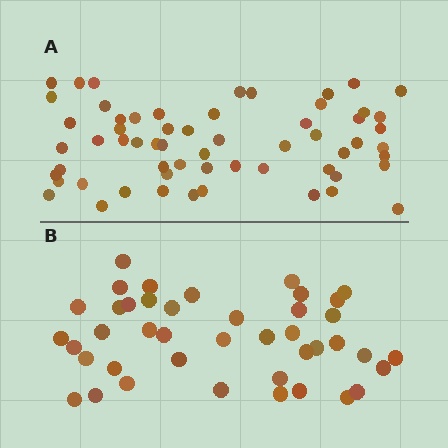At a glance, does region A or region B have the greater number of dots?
Region A (the top region) has more dots.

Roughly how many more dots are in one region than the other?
Region A has approximately 20 more dots than region B.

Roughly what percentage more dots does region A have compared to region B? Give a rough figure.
About 45% more.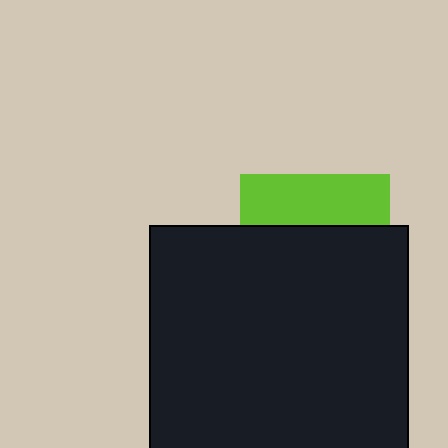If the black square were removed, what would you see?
You would see the complete lime square.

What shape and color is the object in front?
The object in front is a black square.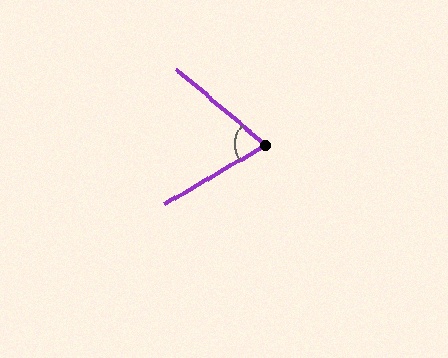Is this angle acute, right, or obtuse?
It is acute.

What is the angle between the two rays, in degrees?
Approximately 71 degrees.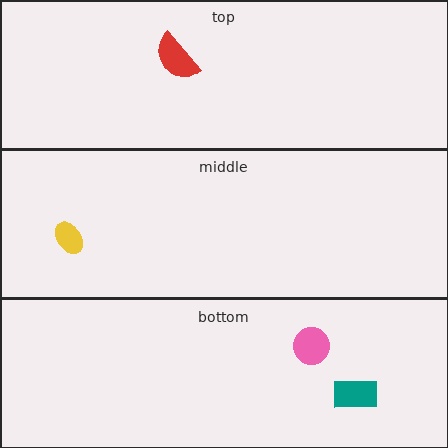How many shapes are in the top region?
1.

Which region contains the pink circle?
The bottom region.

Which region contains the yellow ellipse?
The middle region.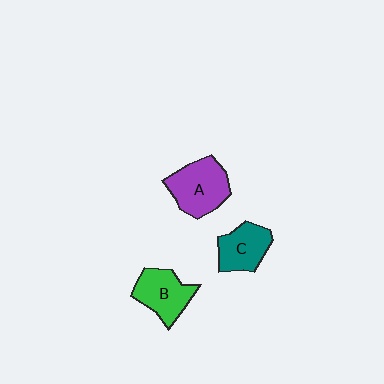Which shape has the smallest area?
Shape C (teal).